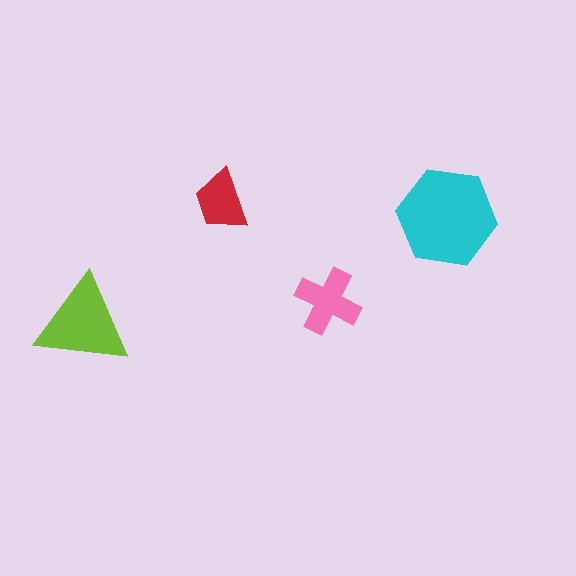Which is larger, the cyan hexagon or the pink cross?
The cyan hexagon.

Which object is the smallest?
The red trapezoid.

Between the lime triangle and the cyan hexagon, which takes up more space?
The cyan hexagon.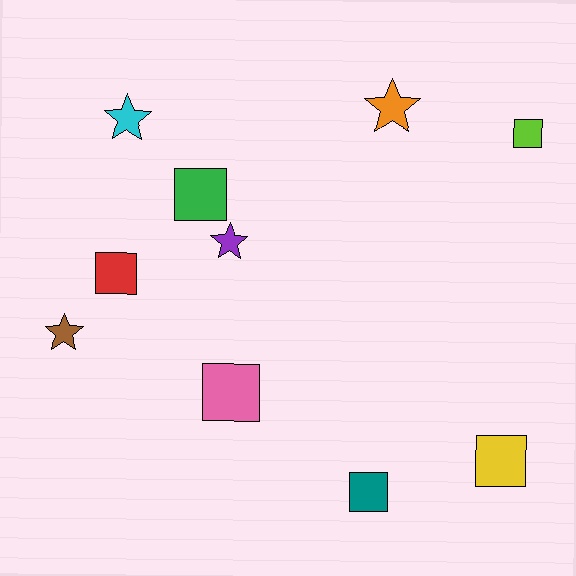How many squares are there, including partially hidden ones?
There are 6 squares.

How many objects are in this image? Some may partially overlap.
There are 10 objects.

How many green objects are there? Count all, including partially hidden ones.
There is 1 green object.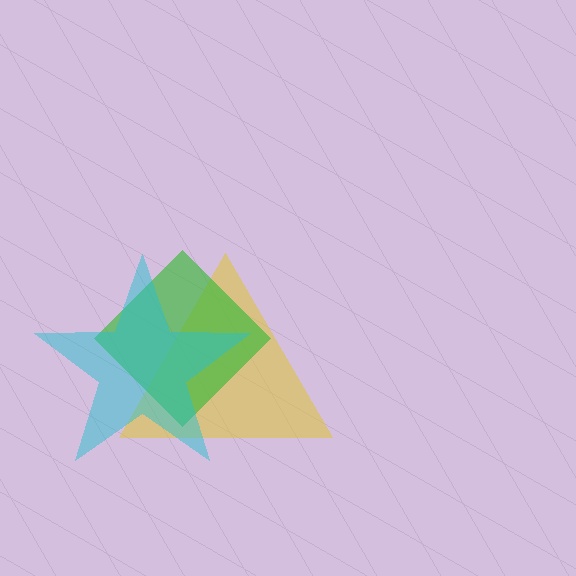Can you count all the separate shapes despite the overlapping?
Yes, there are 3 separate shapes.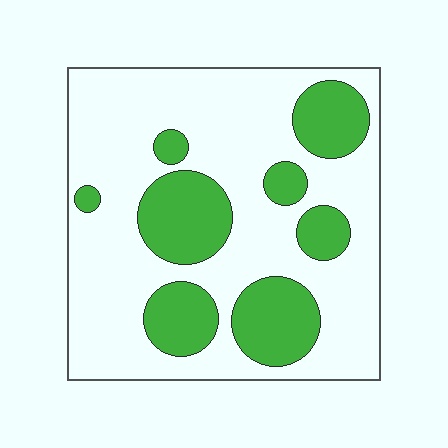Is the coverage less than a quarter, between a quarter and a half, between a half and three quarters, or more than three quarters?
Between a quarter and a half.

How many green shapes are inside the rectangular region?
8.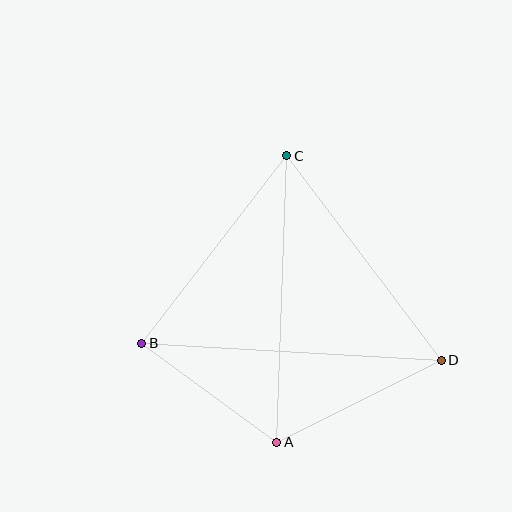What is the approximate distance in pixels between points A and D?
The distance between A and D is approximately 184 pixels.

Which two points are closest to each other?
Points A and B are closest to each other.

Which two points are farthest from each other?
Points B and D are farthest from each other.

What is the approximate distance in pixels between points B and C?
The distance between B and C is approximately 237 pixels.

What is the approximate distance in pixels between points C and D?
The distance between C and D is approximately 256 pixels.